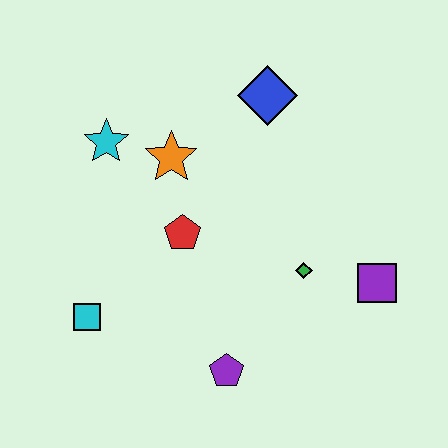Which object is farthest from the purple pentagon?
The blue diamond is farthest from the purple pentagon.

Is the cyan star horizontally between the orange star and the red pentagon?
No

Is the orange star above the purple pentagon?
Yes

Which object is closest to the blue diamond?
The orange star is closest to the blue diamond.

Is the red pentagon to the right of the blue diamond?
No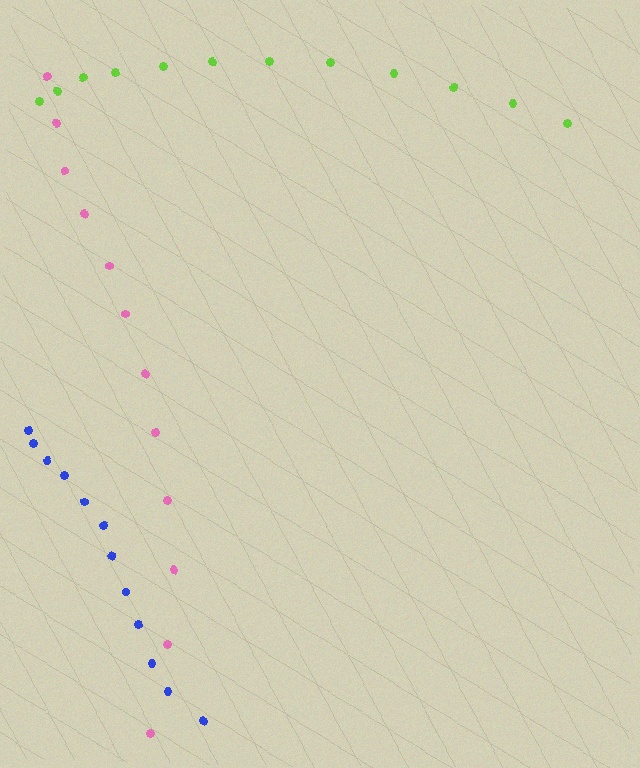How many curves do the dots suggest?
There are 3 distinct paths.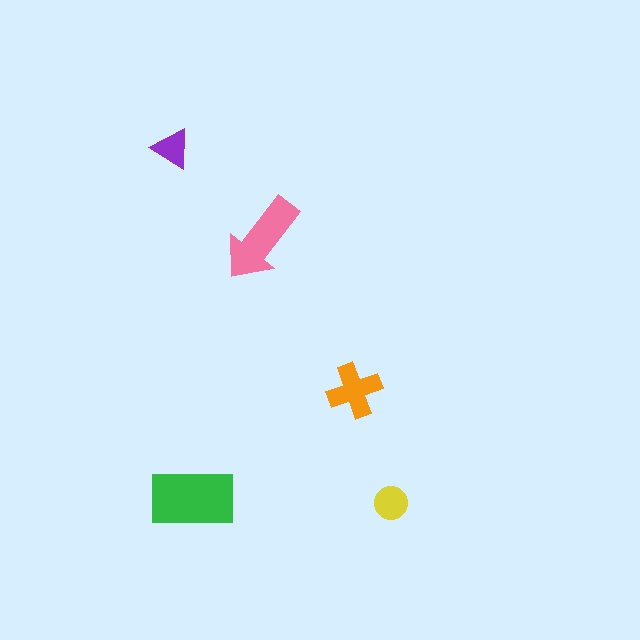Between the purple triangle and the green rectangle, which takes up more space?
The green rectangle.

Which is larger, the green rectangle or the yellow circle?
The green rectangle.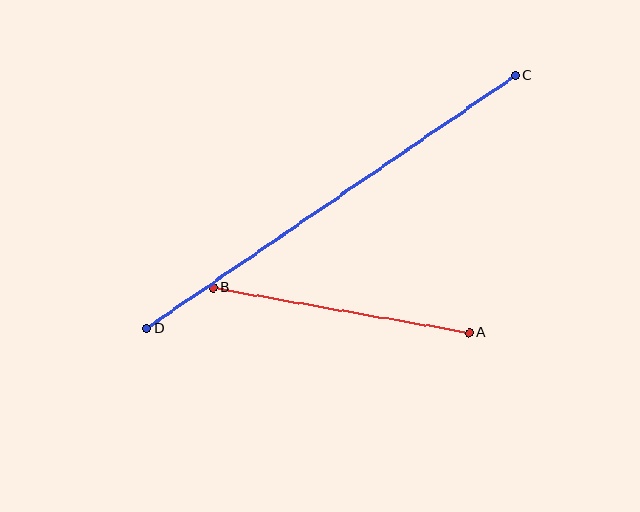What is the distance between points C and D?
The distance is approximately 447 pixels.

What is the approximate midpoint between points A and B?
The midpoint is at approximately (341, 310) pixels.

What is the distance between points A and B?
The distance is approximately 260 pixels.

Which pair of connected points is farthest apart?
Points C and D are farthest apart.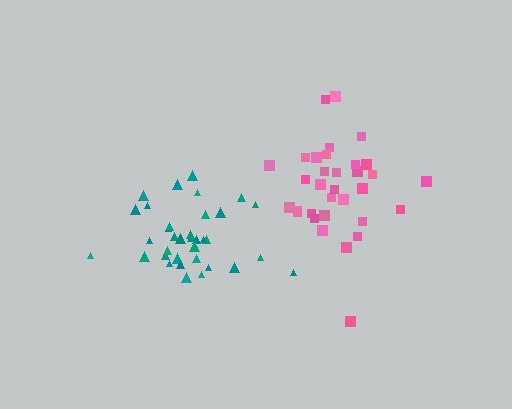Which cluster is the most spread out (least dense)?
Teal.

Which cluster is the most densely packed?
Pink.